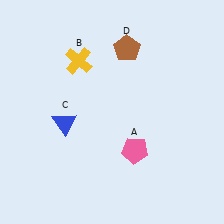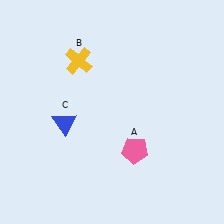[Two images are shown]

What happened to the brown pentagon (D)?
The brown pentagon (D) was removed in Image 2. It was in the top-right area of Image 1.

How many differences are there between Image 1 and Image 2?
There is 1 difference between the two images.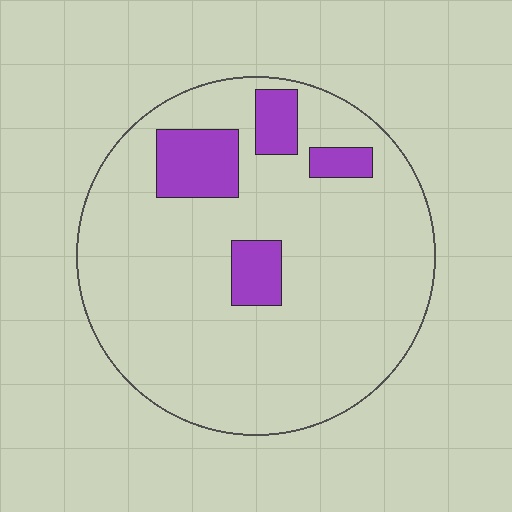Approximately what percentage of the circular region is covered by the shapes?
Approximately 15%.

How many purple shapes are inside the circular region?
4.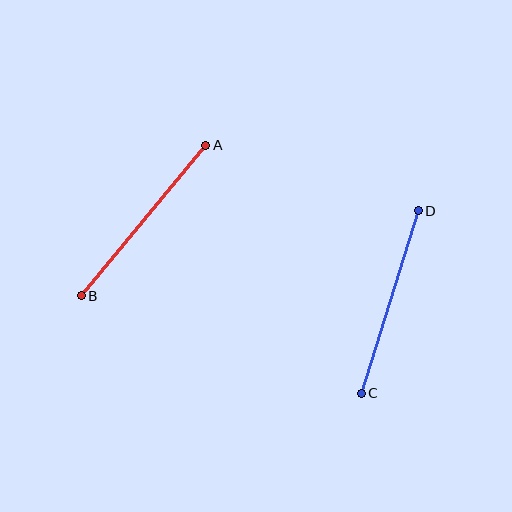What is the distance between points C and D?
The distance is approximately 191 pixels.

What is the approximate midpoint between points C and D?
The midpoint is at approximately (390, 302) pixels.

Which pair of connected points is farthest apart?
Points A and B are farthest apart.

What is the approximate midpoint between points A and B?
The midpoint is at approximately (144, 221) pixels.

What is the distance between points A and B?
The distance is approximately 196 pixels.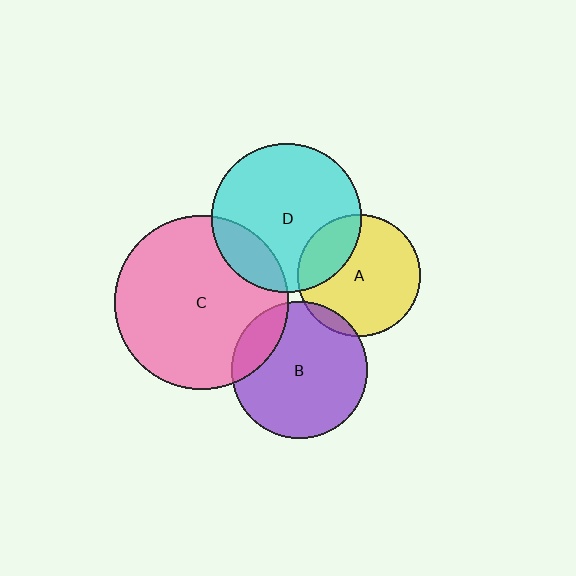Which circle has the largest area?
Circle C (pink).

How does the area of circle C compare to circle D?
Approximately 1.4 times.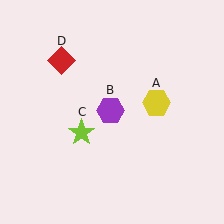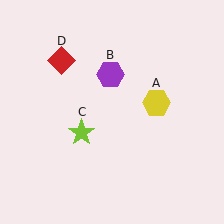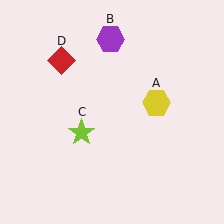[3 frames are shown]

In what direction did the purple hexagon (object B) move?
The purple hexagon (object B) moved up.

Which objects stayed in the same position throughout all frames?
Yellow hexagon (object A) and lime star (object C) and red diamond (object D) remained stationary.